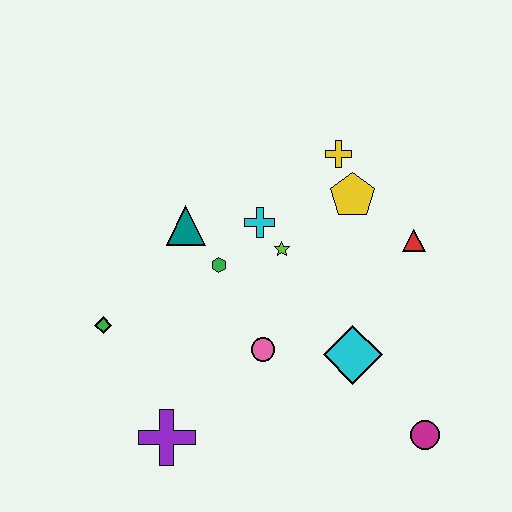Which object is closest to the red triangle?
The yellow pentagon is closest to the red triangle.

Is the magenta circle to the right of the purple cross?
Yes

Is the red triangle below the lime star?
No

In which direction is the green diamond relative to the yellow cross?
The green diamond is to the left of the yellow cross.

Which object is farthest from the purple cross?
The yellow cross is farthest from the purple cross.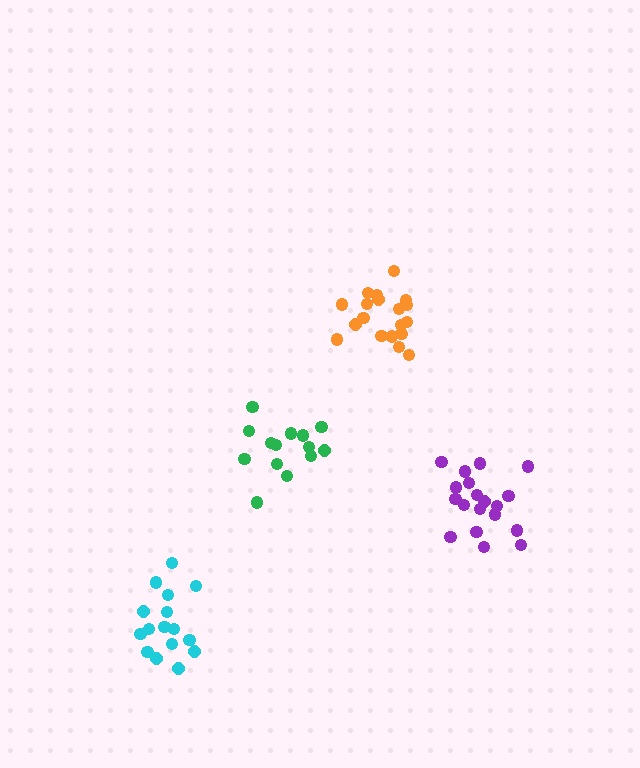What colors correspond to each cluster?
The clusters are colored: orange, purple, green, cyan.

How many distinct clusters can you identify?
There are 4 distinct clusters.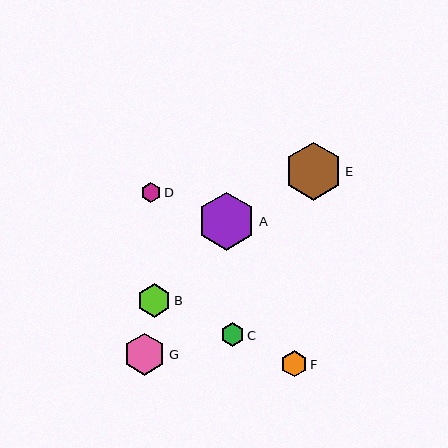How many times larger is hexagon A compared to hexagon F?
Hexagon A is approximately 2.2 times the size of hexagon F.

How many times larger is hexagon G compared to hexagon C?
Hexagon G is approximately 1.8 times the size of hexagon C.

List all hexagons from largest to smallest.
From largest to smallest: E, A, G, B, F, C, D.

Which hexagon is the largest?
Hexagon E is the largest with a size of approximately 58 pixels.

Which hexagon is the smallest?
Hexagon D is the smallest with a size of approximately 20 pixels.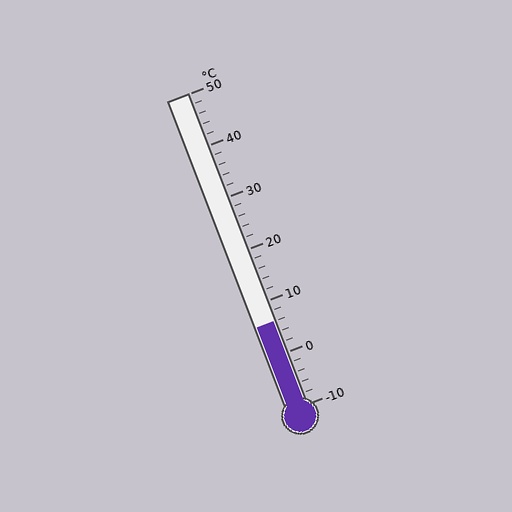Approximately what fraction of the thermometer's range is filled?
The thermometer is filled to approximately 25% of its range.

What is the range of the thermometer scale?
The thermometer scale ranges from -10°C to 50°C.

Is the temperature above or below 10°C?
The temperature is below 10°C.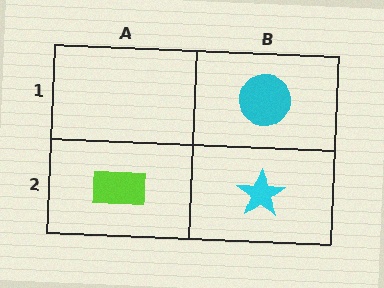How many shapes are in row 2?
2 shapes.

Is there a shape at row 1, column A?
No, that cell is empty.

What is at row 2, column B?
A cyan star.